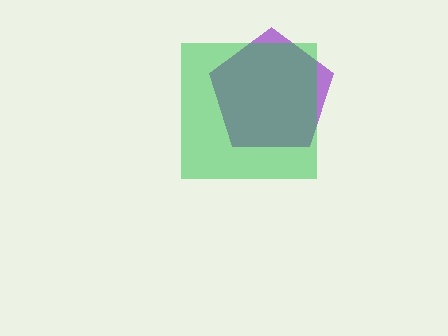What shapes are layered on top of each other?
The layered shapes are: a purple pentagon, a green square.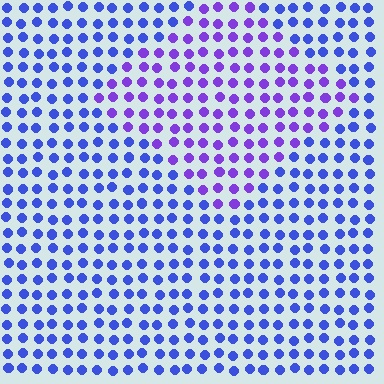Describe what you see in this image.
The image is filled with small blue elements in a uniform arrangement. A diamond-shaped region is visible where the elements are tinted to a slightly different hue, forming a subtle color boundary.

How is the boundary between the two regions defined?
The boundary is defined purely by a slight shift in hue (about 35 degrees). Spacing, size, and orientation are identical on both sides.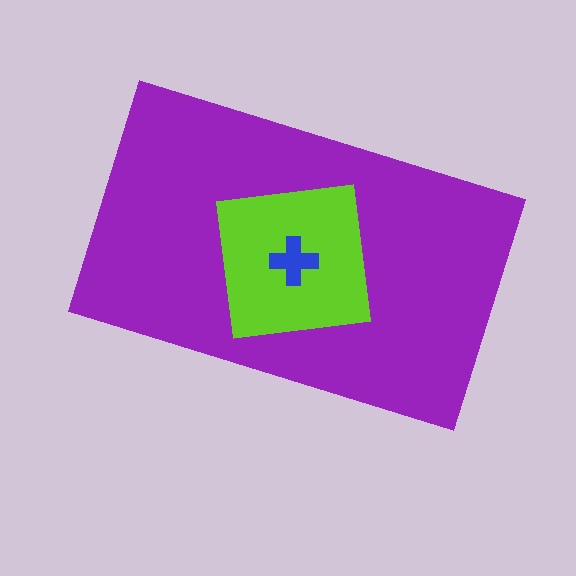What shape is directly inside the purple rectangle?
The lime square.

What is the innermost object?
The blue cross.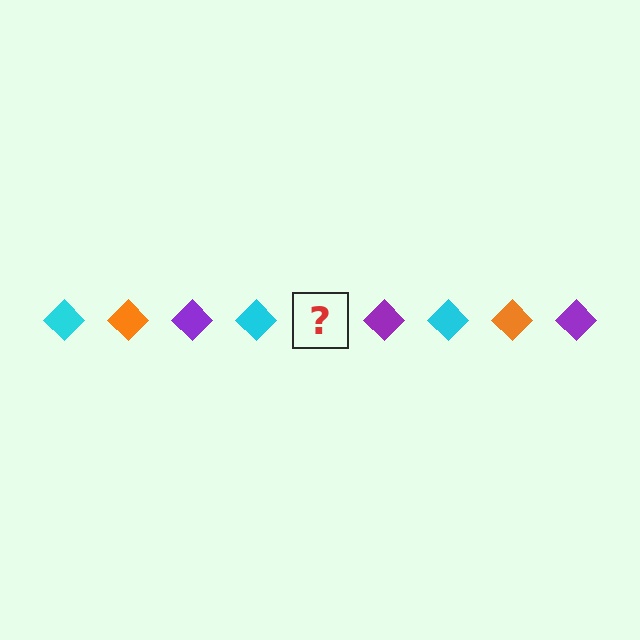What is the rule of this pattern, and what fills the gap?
The rule is that the pattern cycles through cyan, orange, purple diamonds. The gap should be filled with an orange diamond.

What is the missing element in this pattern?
The missing element is an orange diamond.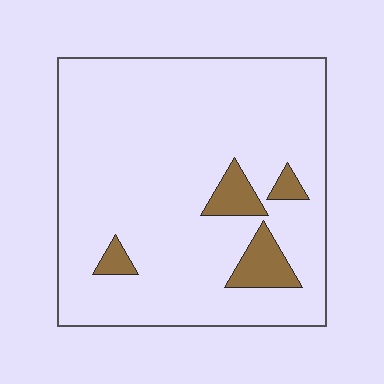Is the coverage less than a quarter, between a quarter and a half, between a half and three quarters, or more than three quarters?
Less than a quarter.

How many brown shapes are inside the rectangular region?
4.